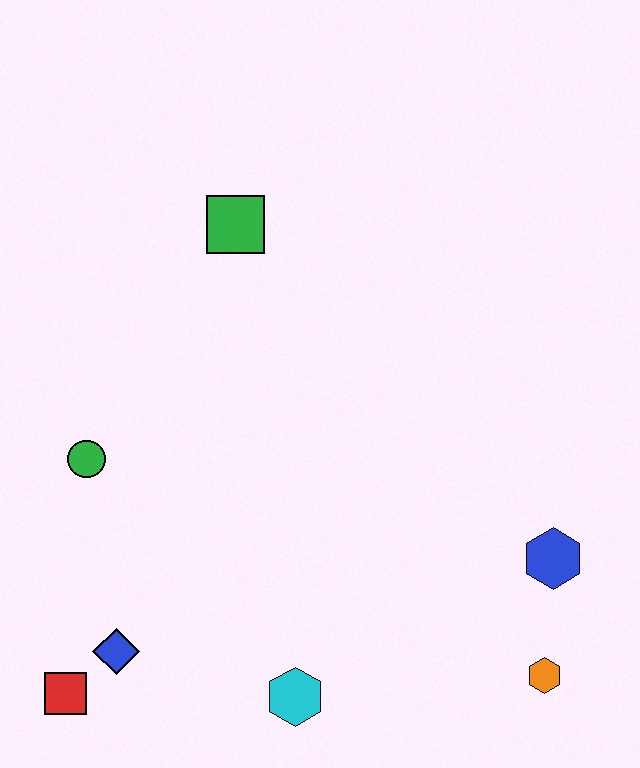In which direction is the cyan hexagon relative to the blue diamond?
The cyan hexagon is to the right of the blue diamond.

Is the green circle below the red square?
No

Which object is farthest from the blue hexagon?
The red square is farthest from the blue hexagon.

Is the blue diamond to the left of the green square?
Yes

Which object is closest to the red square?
The blue diamond is closest to the red square.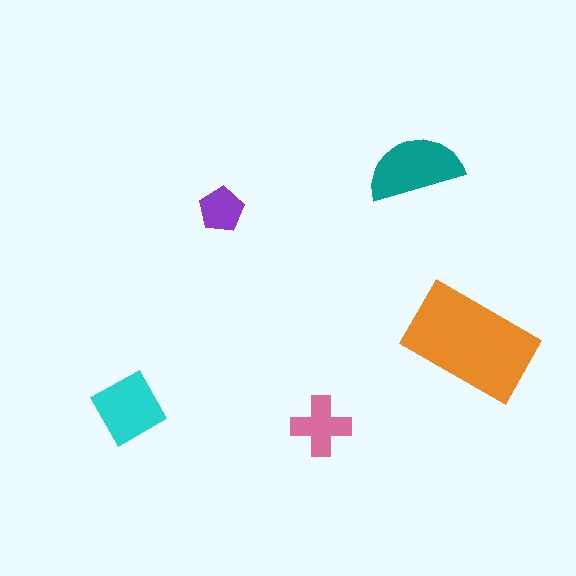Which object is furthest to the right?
The orange rectangle is rightmost.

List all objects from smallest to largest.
The purple pentagon, the pink cross, the cyan square, the teal semicircle, the orange rectangle.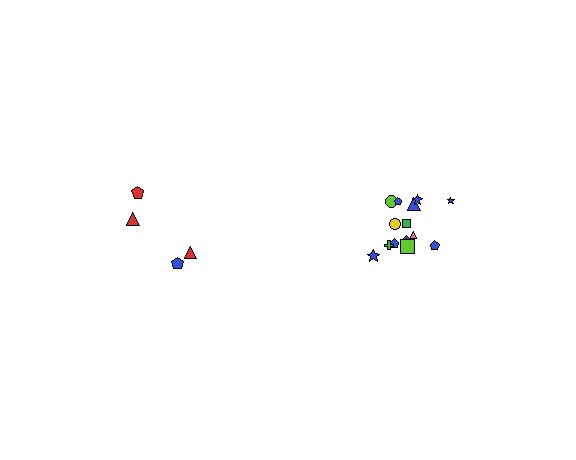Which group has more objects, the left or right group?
The right group.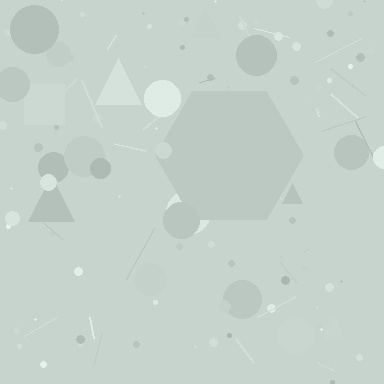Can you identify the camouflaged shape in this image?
The camouflaged shape is a hexagon.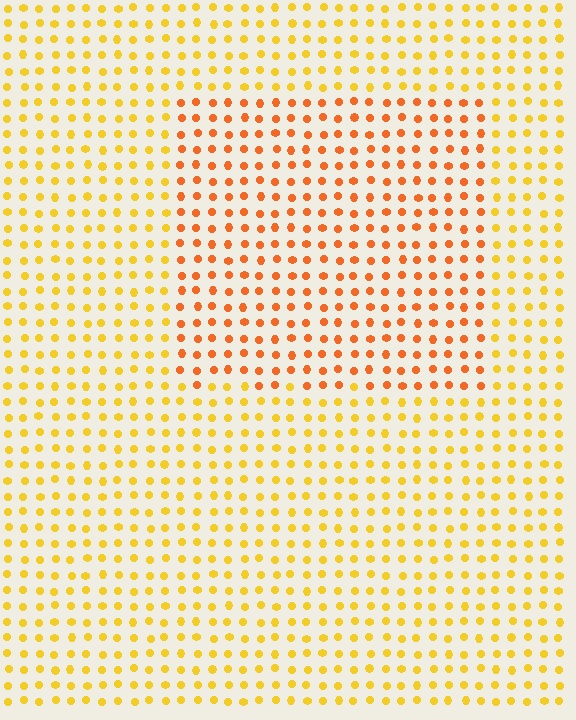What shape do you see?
I see a rectangle.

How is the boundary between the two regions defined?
The boundary is defined purely by a slight shift in hue (about 30 degrees). Spacing, size, and orientation are identical on both sides.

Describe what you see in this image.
The image is filled with small yellow elements in a uniform arrangement. A rectangle-shaped region is visible where the elements are tinted to a slightly different hue, forming a subtle color boundary.